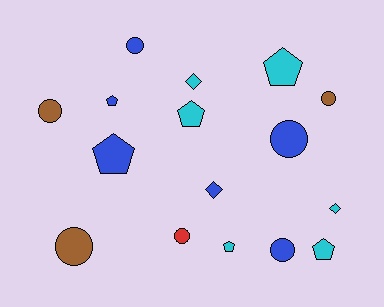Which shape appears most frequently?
Circle, with 7 objects.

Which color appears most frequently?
Blue, with 6 objects.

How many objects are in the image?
There are 16 objects.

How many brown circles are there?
There are 3 brown circles.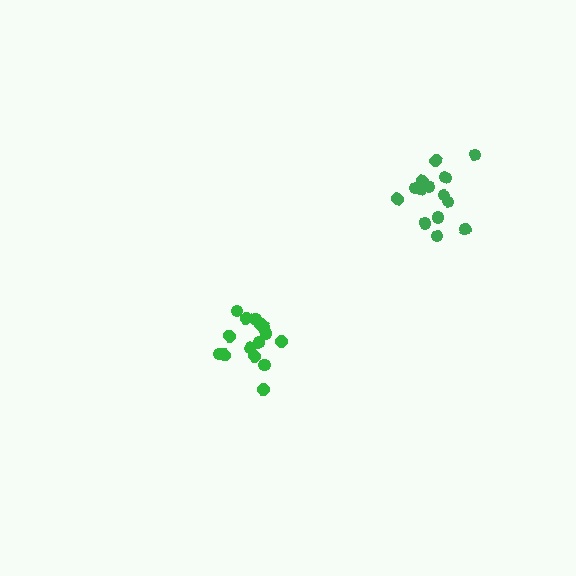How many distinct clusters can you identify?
There are 2 distinct clusters.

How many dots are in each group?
Group 1: 16 dots, Group 2: 14 dots (30 total).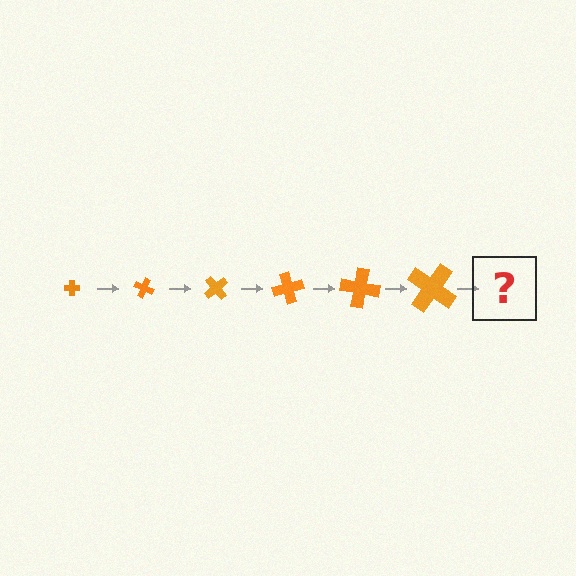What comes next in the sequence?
The next element should be a cross, larger than the previous one and rotated 150 degrees from the start.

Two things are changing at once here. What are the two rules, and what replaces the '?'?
The two rules are that the cross grows larger each step and it rotates 25 degrees each step. The '?' should be a cross, larger than the previous one and rotated 150 degrees from the start.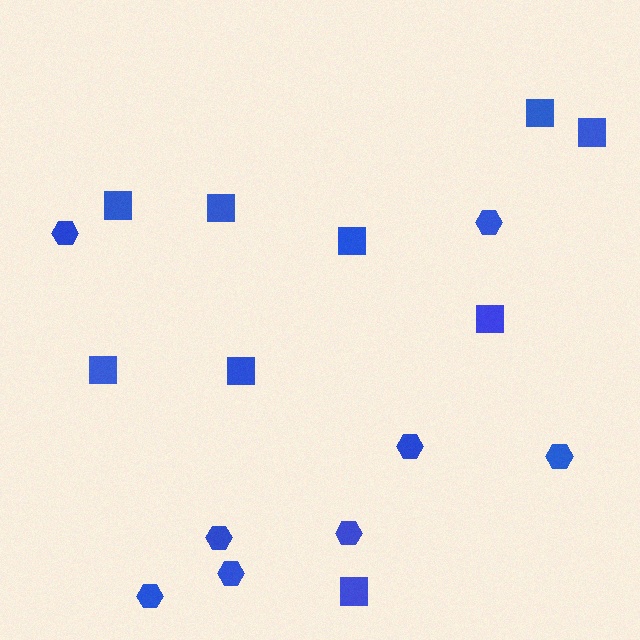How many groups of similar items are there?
There are 2 groups: one group of hexagons (8) and one group of squares (9).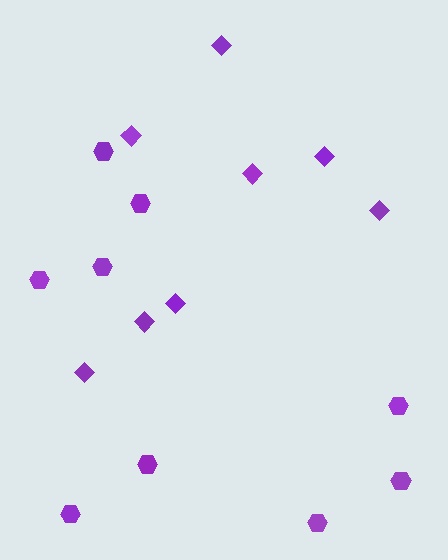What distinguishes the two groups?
There are 2 groups: one group of hexagons (9) and one group of diamonds (8).